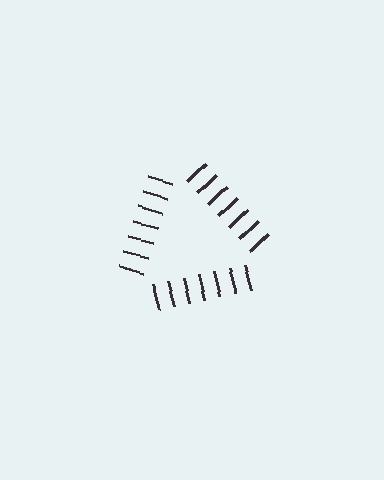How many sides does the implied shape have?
3 sides — the line-ends trace a triangle.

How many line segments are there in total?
21 — 7 along each of the 3 edges.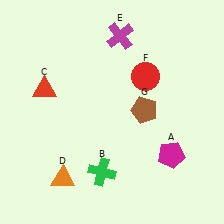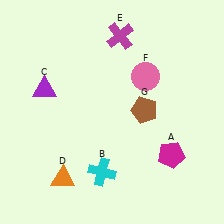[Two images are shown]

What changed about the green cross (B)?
In Image 1, B is green. In Image 2, it changed to cyan.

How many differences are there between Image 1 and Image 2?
There are 3 differences between the two images.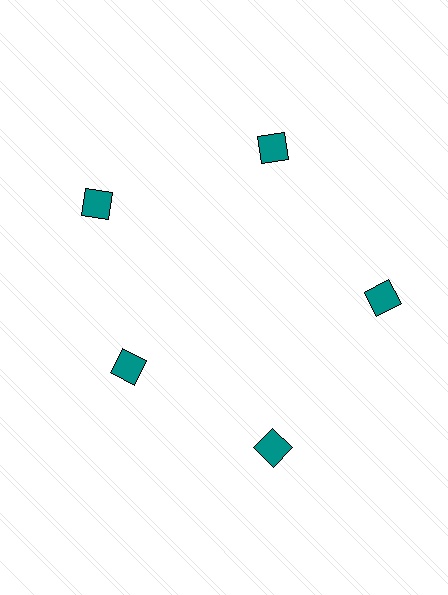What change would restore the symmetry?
The symmetry would be restored by moving it outward, back onto the ring so that all 5 squares sit at equal angles and equal distance from the center.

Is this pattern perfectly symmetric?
No. The 5 teal squares are arranged in a ring, but one element near the 8 o'clock position is pulled inward toward the center, breaking the 5-fold rotational symmetry.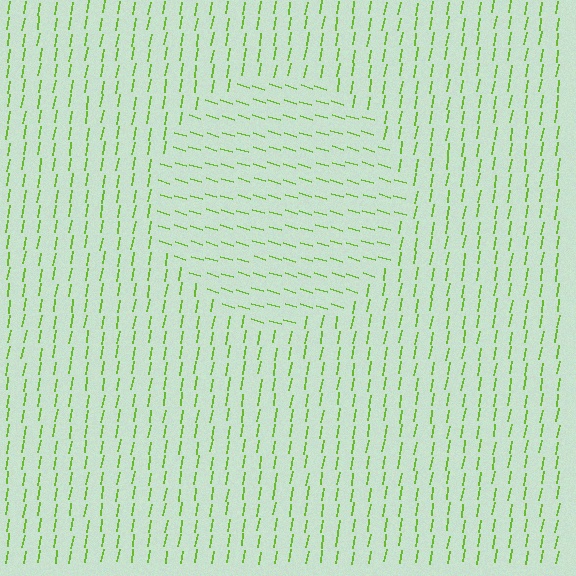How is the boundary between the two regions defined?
The boundary is defined purely by a change in line orientation (approximately 83 degrees difference). All lines are the same color and thickness.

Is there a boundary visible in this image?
Yes, there is a texture boundary formed by a change in line orientation.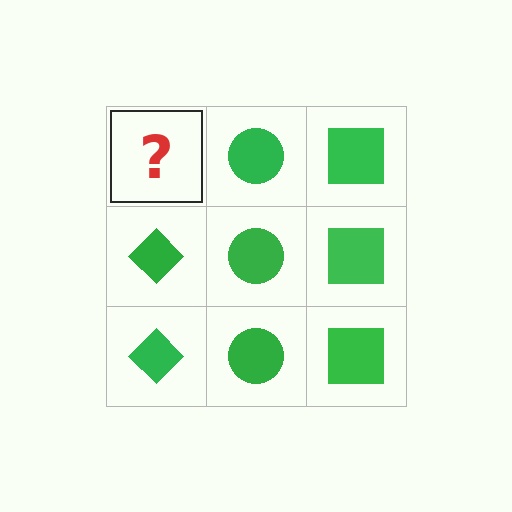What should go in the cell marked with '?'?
The missing cell should contain a green diamond.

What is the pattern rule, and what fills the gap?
The rule is that each column has a consistent shape. The gap should be filled with a green diamond.